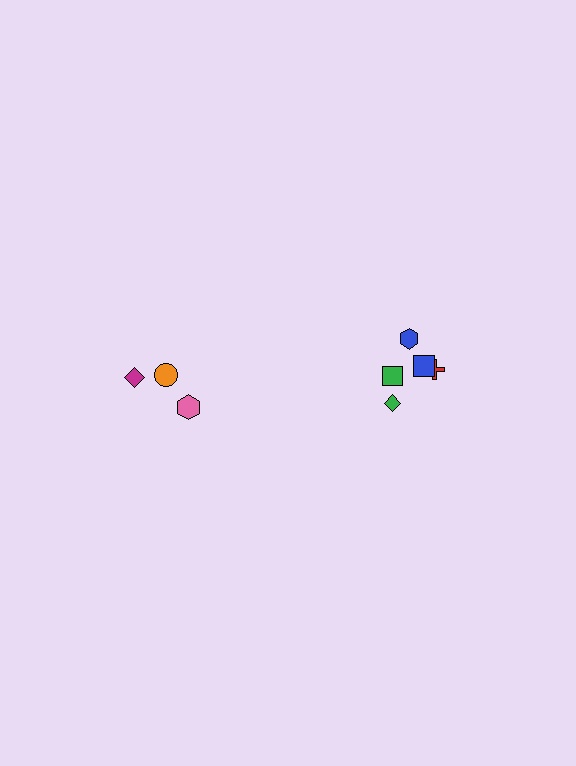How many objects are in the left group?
There are 3 objects.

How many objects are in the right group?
There are 5 objects.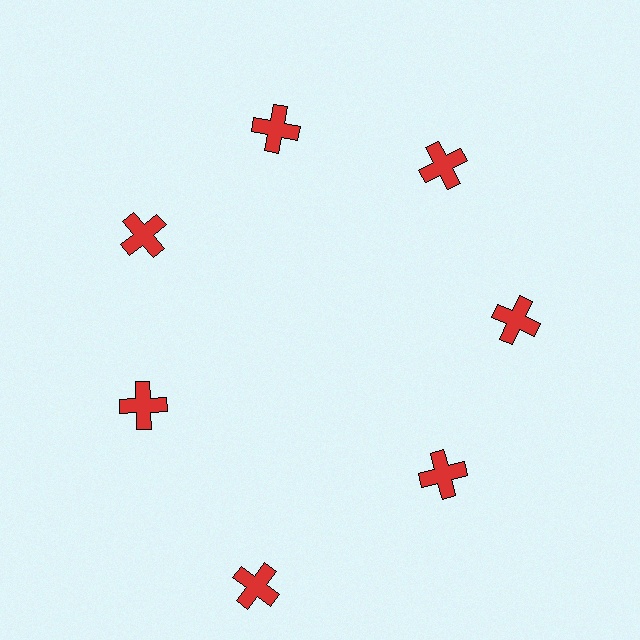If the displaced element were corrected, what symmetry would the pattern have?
It would have 7-fold rotational symmetry — the pattern would map onto itself every 51 degrees.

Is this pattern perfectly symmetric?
No. The 7 red crosses are arranged in a ring, but one element near the 6 o'clock position is pushed outward from the center, breaking the 7-fold rotational symmetry.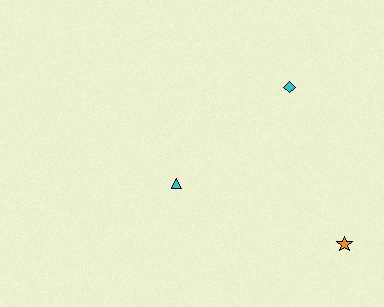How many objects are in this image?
There are 3 objects.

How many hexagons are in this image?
There are no hexagons.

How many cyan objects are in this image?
There are 2 cyan objects.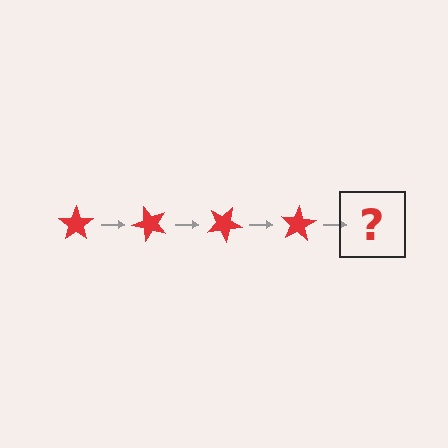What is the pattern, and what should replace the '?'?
The pattern is that the star rotates 50 degrees each step. The '?' should be a red star rotated 200 degrees.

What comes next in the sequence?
The next element should be a red star rotated 200 degrees.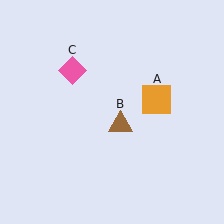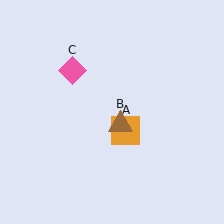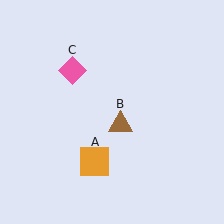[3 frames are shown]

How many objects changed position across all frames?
1 object changed position: orange square (object A).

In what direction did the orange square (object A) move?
The orange square (object A) moved down and to the left.